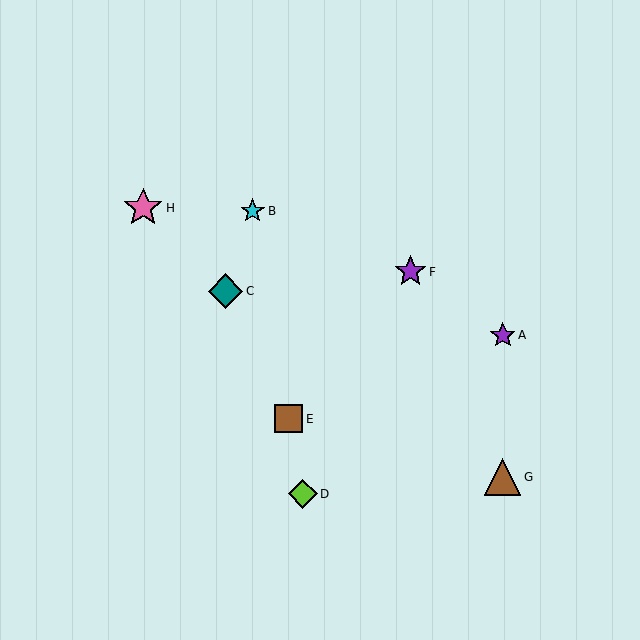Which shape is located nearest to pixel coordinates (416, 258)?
The purple star (labeled F) at (410, 272) is nearest to that location.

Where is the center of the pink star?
The center of the pink star is at (143, 208).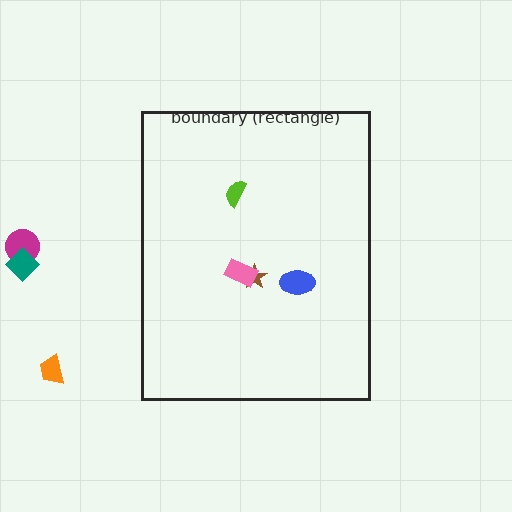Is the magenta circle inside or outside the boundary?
Outside.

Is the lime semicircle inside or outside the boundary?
Inside.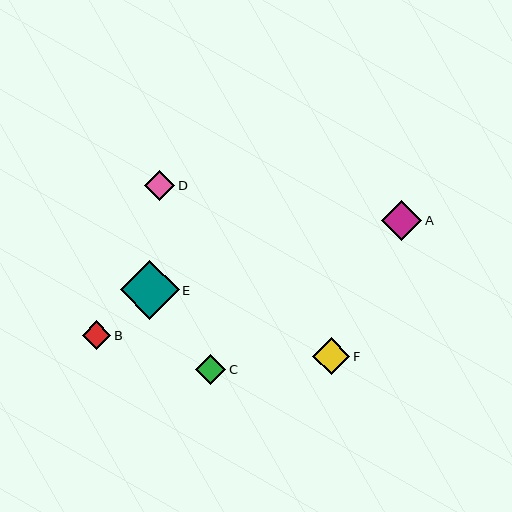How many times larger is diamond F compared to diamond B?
Diamond F is approximately 1.3 times the size of diamond B.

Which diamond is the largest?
Diamond E is the largest with a size of approximately 59 pixels.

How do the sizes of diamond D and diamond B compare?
Diamond D and diamond B are approximately the same size.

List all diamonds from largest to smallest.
From largest to smallest: E, A, F, D, C, B.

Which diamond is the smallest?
Diamond B is the smallest with a size of approximately 29 pixels.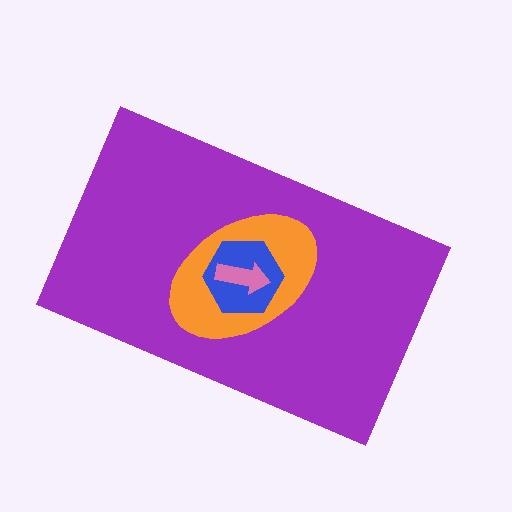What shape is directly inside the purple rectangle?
The orange ellipse.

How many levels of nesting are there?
4.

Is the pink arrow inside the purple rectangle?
Yes.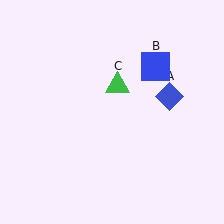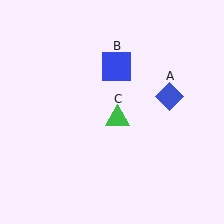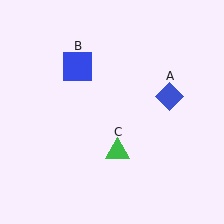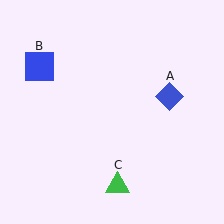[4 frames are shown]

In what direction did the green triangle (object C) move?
The green triangle (object C) moved down.